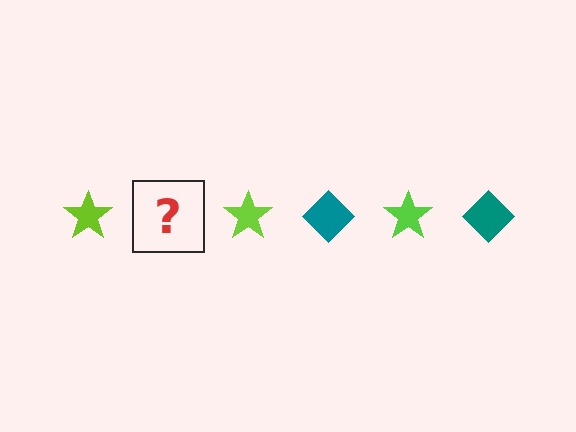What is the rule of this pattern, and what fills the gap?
The rule is that the pattern alternates between lime star and teal diamond. The gap should be filled with a teal diamond.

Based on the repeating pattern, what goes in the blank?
The blank should be a teal diamond.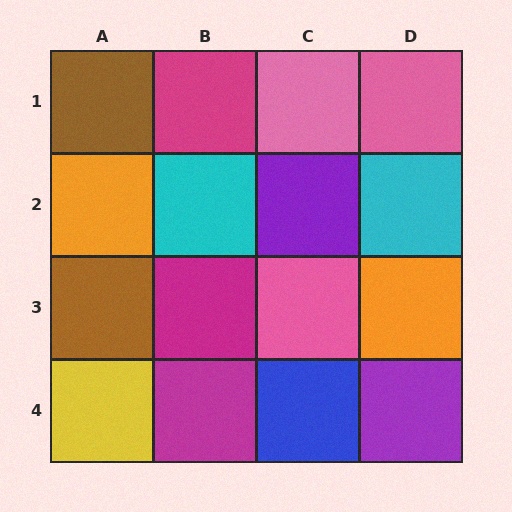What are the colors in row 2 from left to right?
Orange, cyan, purple, cyan.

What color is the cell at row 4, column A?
Yellow.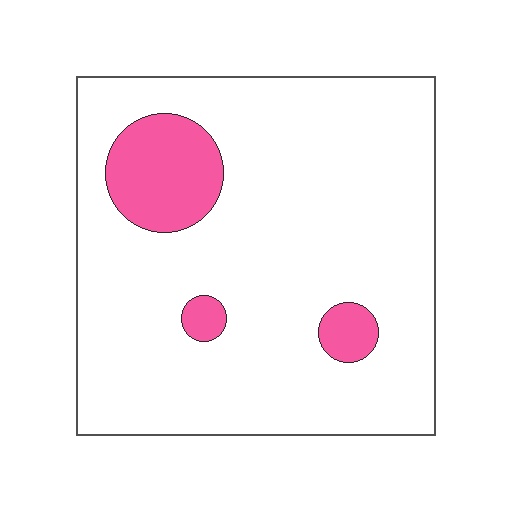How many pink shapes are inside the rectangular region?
3.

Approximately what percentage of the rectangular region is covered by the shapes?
Approximately 10%.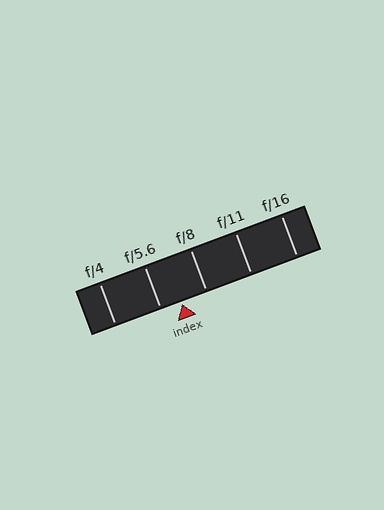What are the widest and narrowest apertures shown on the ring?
The widest aperture shown is f/4 and the narrowest is f/16.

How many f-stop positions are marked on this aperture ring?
There are 5 f-stop positions marked.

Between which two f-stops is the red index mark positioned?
The index mark is between f/5.6 and f/8.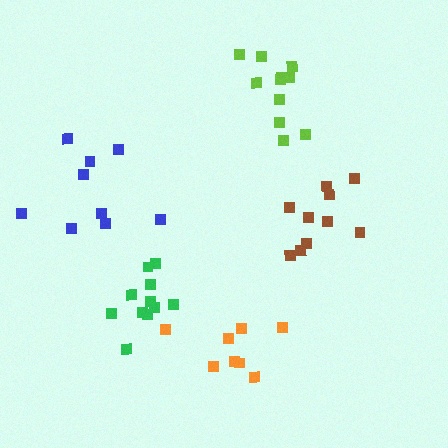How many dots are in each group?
Group 1: 9 dots, Group 2: 8 dots, Group 3: 10 dots, Group 4: 11 dots, Group 5: 11 dots (49 total).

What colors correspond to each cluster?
The clusters are colored: blue, orange, brown, green, lime.